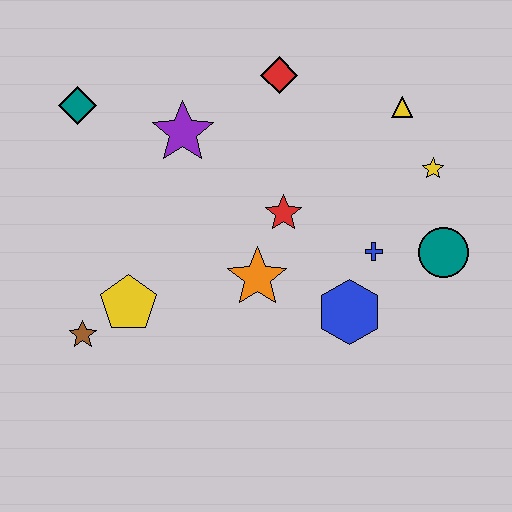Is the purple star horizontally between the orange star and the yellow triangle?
No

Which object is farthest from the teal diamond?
The teal circle is farthest from the teal diamond.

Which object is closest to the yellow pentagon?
The brown star is closest to the yellow pentagon.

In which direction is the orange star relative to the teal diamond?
The orange star is to the right of the teal diamond.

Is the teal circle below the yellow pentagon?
No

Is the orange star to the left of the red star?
Yes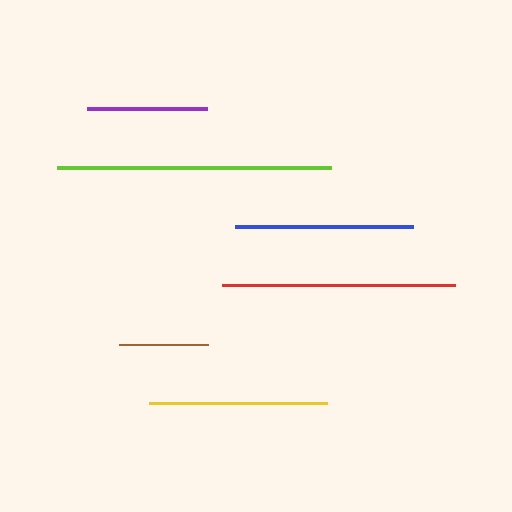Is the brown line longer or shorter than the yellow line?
The yellow line is longer than the brown line.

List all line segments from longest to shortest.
From longest to shortest: lime, red, yellow, blue, purple, brown.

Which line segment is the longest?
The lime line is the longest at approximately 274 pixels.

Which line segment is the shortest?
The brown line is the shortest at approximately 89 pixels.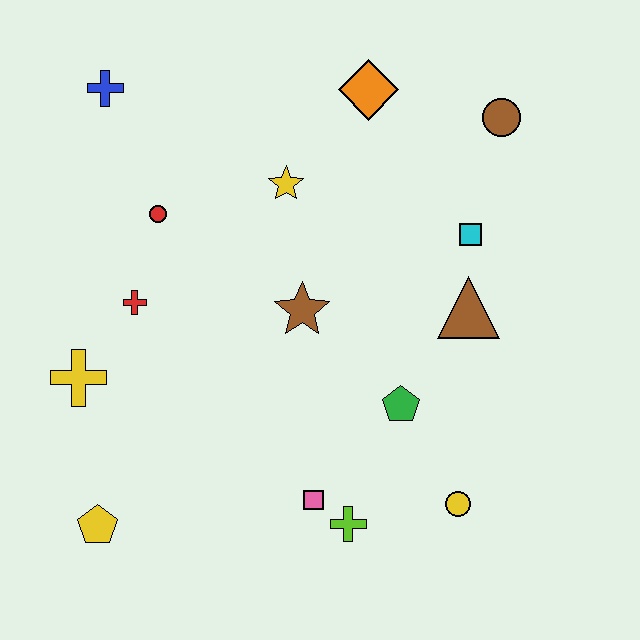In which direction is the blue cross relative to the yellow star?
The blue cross is to the left of the yellow star.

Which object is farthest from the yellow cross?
The brown circle is farthest from the yellow cross.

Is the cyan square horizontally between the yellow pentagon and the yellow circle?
No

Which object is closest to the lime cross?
The pink square is closest to the lime cross.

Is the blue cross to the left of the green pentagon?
Yes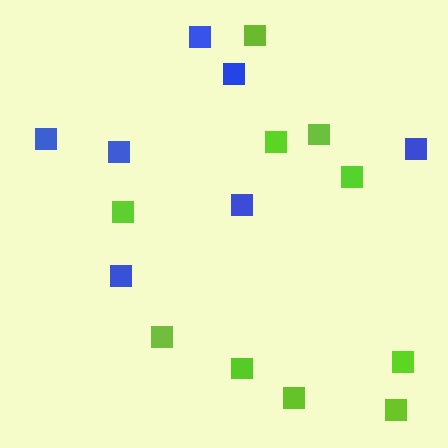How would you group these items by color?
There are 2 groups: one group of lime squares (10) and one group of blue squares (7).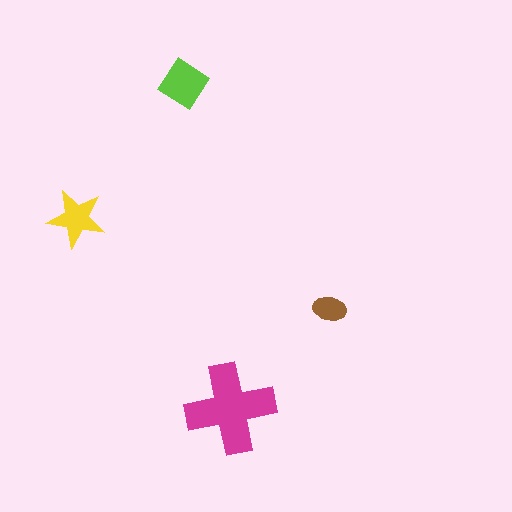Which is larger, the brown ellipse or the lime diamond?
The lime diamond.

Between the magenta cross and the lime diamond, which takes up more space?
The magenta cross.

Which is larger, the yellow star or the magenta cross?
The magenta cross.